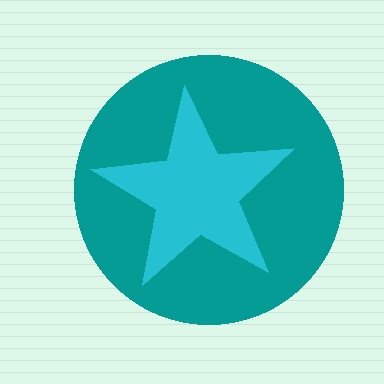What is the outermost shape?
The teal circle.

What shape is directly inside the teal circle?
The cyan star.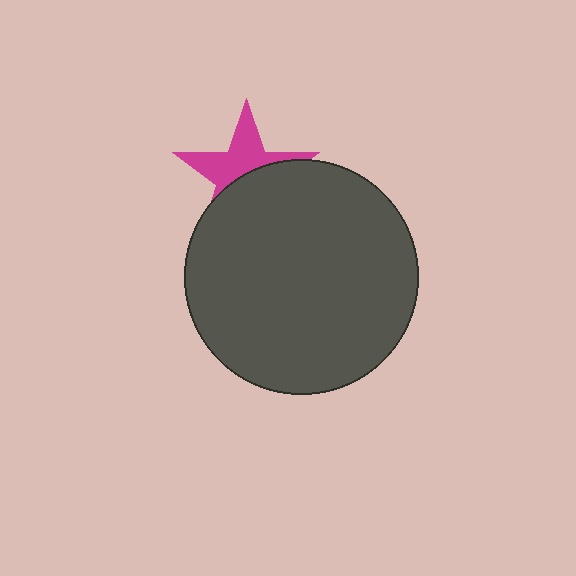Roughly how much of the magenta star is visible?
About half of it is visible (roughly 49%).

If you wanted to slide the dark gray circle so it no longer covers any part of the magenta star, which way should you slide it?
Slide it down — that is the most direct way to separate the two shapes.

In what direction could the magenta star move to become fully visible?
The magenta star could move up. That would shift it out from behind the dark gray circle entirely.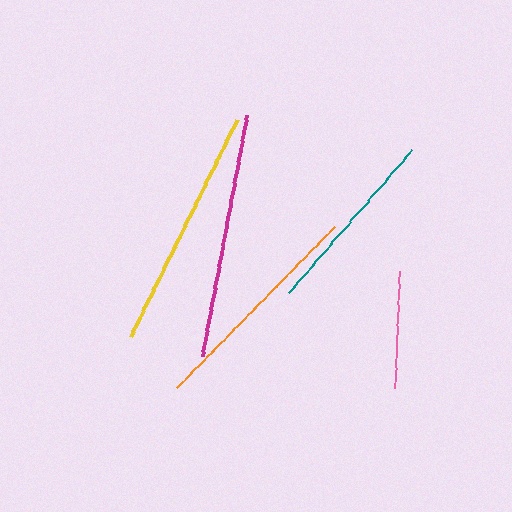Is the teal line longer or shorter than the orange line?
The orange line is longer than the teal line.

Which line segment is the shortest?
The pink line is the shortest at approximately 117 pixels.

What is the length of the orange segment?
The orange segment is approximately 225 pixels long.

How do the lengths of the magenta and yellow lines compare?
The magenta and yellow lines are approximately the same length.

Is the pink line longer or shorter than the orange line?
The orange line is longer than the pink line.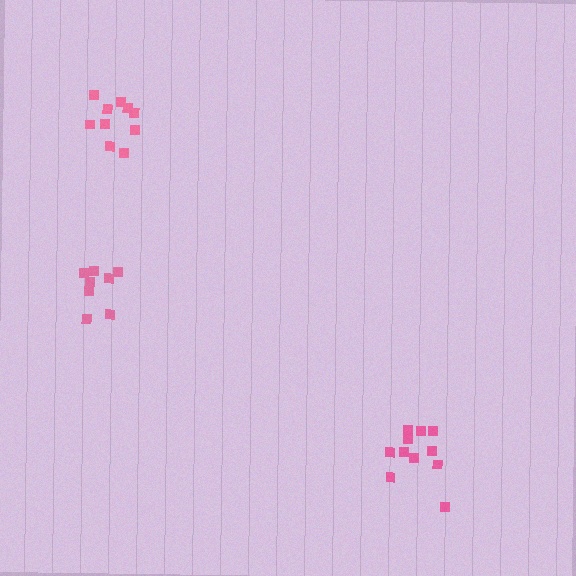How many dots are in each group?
Group 1: 10 dots, Group 2: 11 dots, Group 3: 8 dots (29 total).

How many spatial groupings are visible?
There are 3 spatial groupings.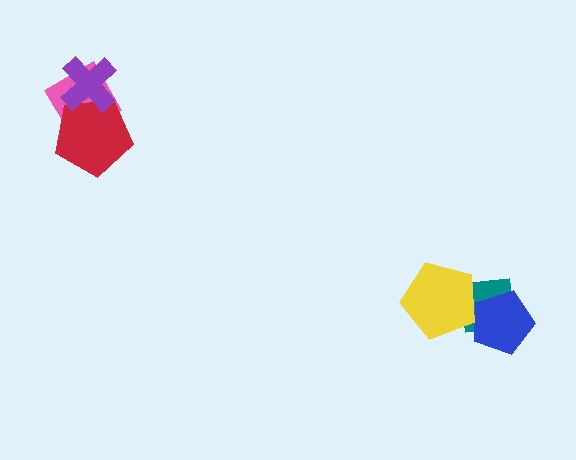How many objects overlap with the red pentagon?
2 objects overlap with the red pentagon.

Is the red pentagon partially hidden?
Yes, it is partially covered by another shape.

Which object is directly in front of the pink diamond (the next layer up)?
The red pentagon is directly in front of the pink diamond.